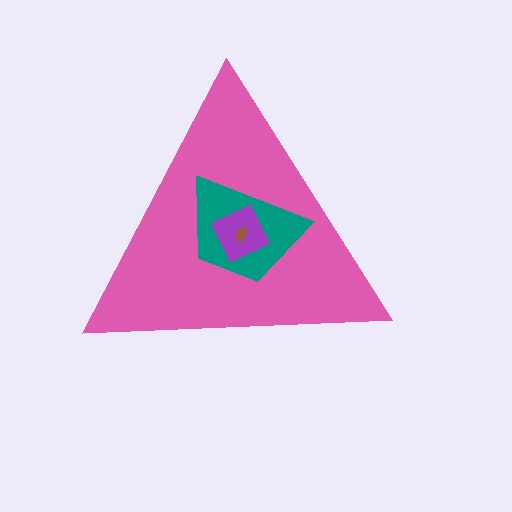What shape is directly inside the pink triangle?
The teal trapezoid.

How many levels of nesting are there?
4.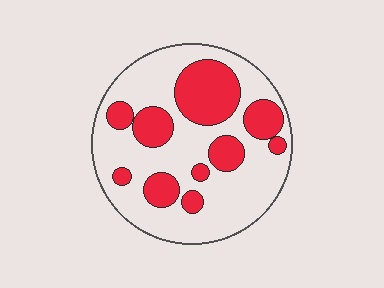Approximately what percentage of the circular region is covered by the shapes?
Approximately 30%.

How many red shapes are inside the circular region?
10.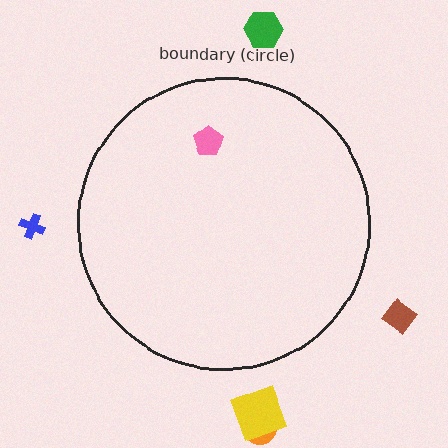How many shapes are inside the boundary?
1 inside, 5 outside.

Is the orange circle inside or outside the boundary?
Outside.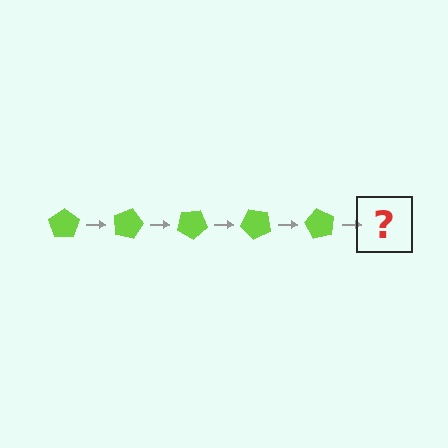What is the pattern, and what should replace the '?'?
The pattern is that the pentagon rotates 15 degrees each step. The '?' should be a lime pentagon rotated 75 degrees.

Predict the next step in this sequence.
The next step is a lime pentagon rotated 75 degrees.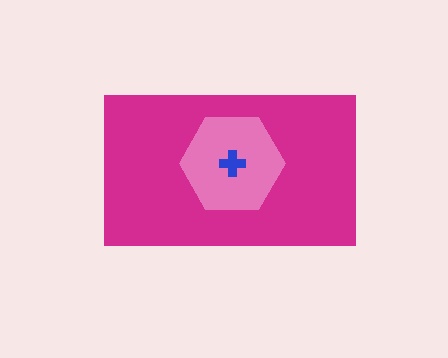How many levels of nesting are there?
3.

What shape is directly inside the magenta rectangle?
The pink hexagon.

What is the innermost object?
The blue cross.